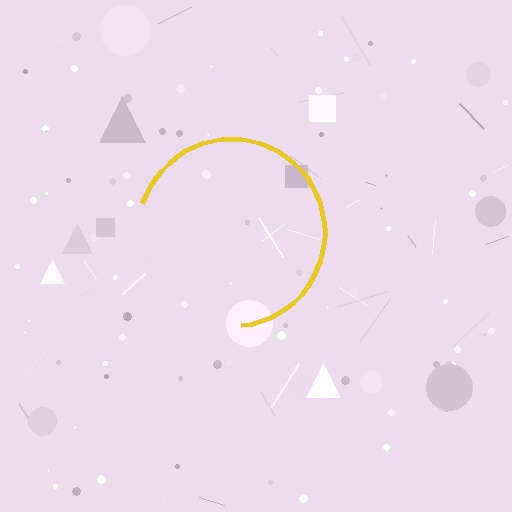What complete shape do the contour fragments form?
The contour fragments form a circle.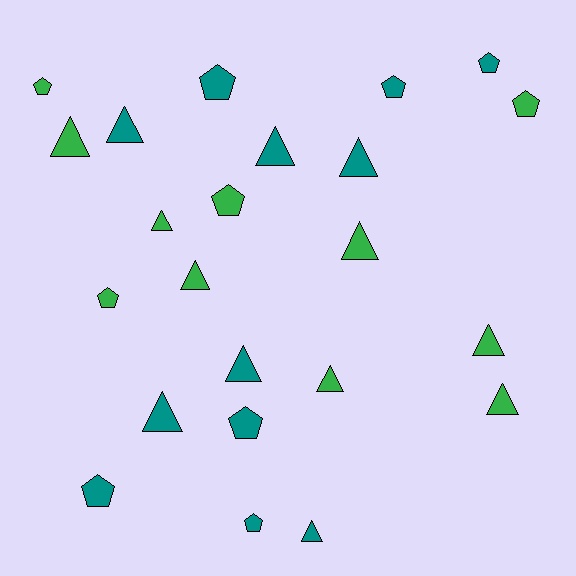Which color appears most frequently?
Teal, with 12 objects.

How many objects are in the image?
There are 23 objects.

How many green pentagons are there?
There are 4 green pentagons.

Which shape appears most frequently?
Triangle, with 13 objects.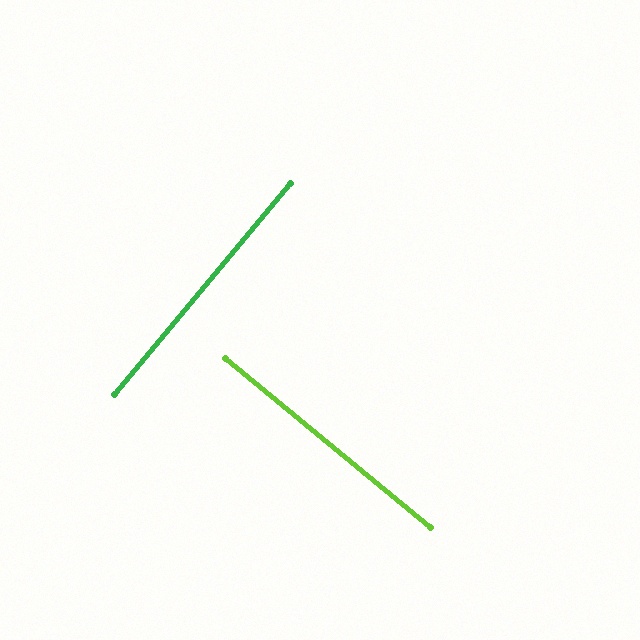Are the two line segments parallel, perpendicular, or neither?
Perpendicular — they meet at approximately 90°.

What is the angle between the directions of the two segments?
Approximately 90 degrees.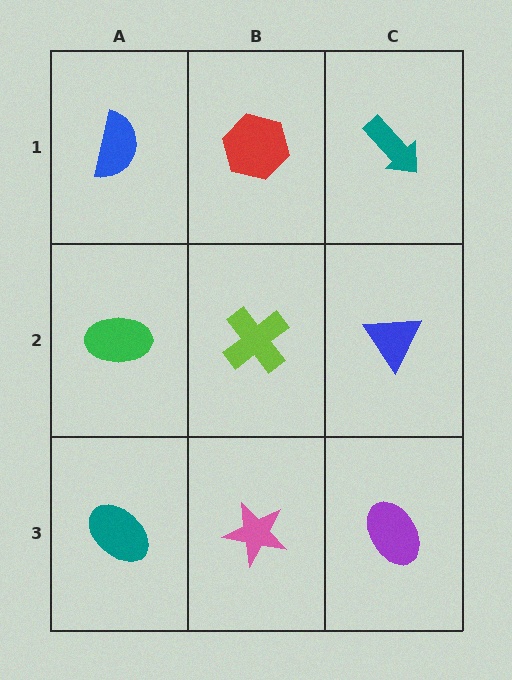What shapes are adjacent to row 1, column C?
A blue triangle (row 2, column C), a red hexagon (row 1, column B).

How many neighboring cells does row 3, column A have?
2.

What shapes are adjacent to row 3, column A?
A green ellipse (row 2, column A), a pink star (row 3, column B).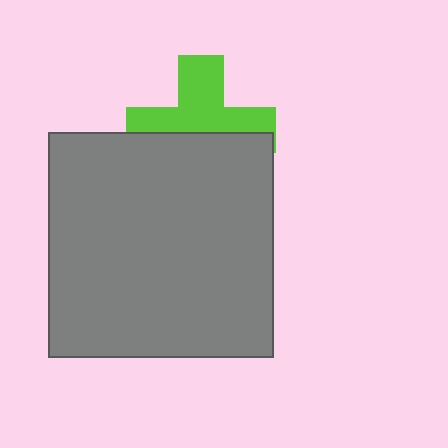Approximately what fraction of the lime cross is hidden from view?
Roughly 48% of the lime cross is hidden behind the gray square.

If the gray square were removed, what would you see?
You would see the complete lime cross.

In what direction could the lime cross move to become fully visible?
The lime cross could move up. That would shift it out from behind the gray square entirely.